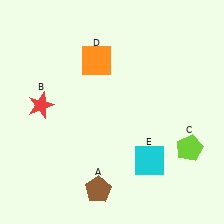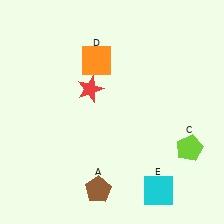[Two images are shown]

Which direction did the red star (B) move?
The red star (B) moved right.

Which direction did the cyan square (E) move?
The cyan square (E) moved down.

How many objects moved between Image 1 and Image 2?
2 objects moved between the two images.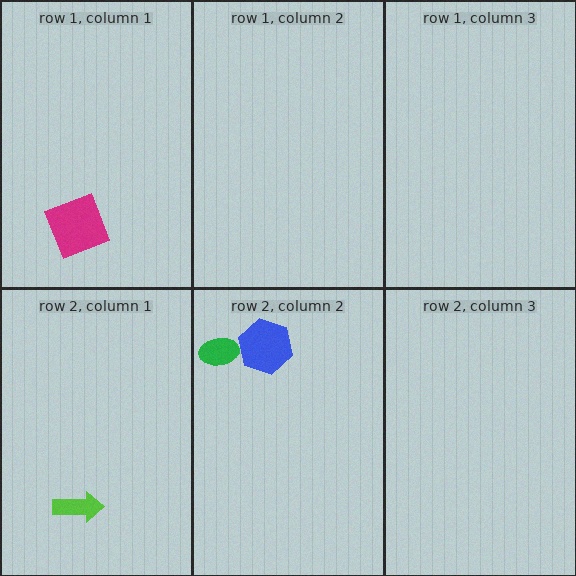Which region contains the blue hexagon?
The row 2, column 2 region.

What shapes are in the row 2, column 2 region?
The green ellipse, the blue hexagon.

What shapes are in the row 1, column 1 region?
The magenta square.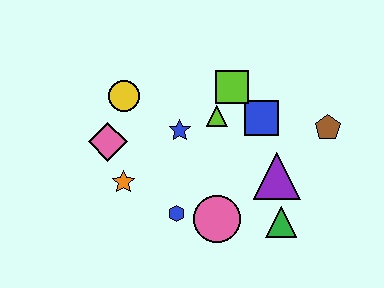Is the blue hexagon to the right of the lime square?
No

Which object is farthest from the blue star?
The brown pentagon is farthest from the blue star.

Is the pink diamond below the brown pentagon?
Yes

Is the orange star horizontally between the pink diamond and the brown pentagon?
Yes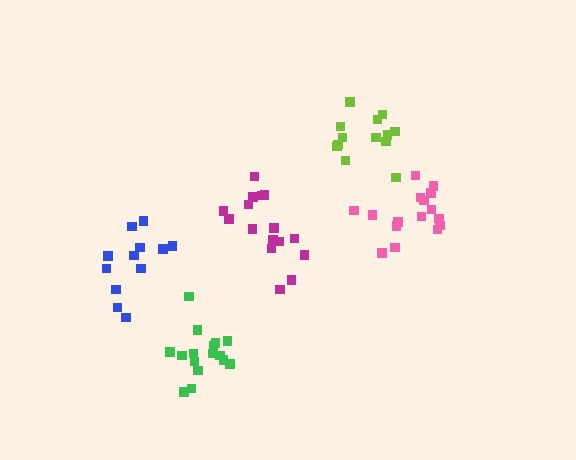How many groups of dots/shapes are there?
There are 5 groups.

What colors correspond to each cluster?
The clusters are colored: blue, lime, magenta, pink, green.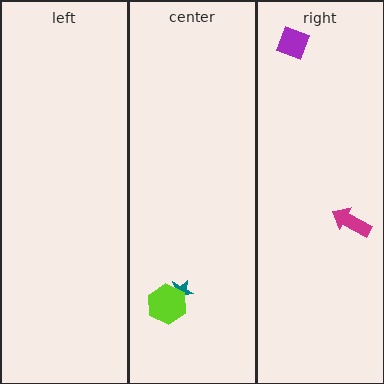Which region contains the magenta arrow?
The right region.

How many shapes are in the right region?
2.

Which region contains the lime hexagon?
The center region.